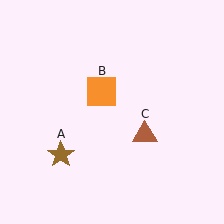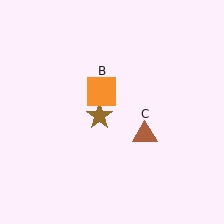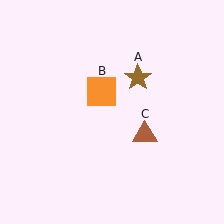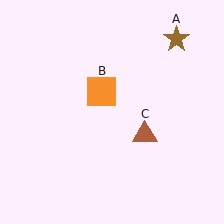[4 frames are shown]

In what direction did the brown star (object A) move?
The brown star (object A) moved up and to the right.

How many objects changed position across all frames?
1 object changed position: brown star (object A).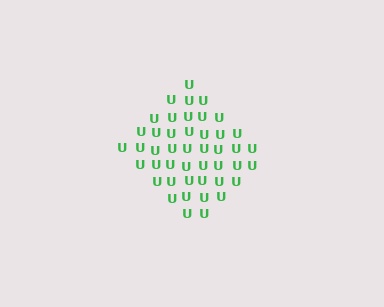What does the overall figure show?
The overall figure shows a diamond.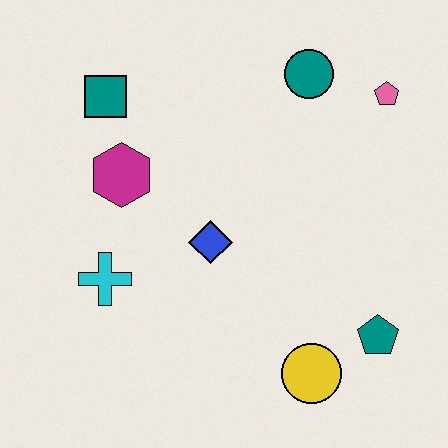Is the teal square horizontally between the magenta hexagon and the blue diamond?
No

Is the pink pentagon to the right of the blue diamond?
Yes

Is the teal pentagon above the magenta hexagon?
No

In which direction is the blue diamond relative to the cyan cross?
The blue diamond is to the right of the cyan cross.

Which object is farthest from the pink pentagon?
The cyan cross is farthest from the pink pentagon.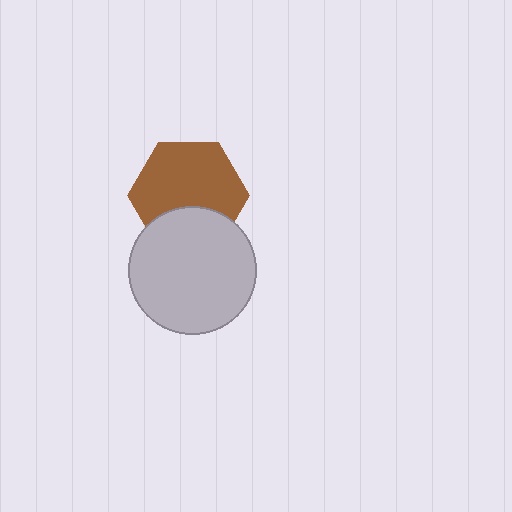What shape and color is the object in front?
The object in front is a light gray circle.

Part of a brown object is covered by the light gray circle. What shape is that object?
It is a hexagon.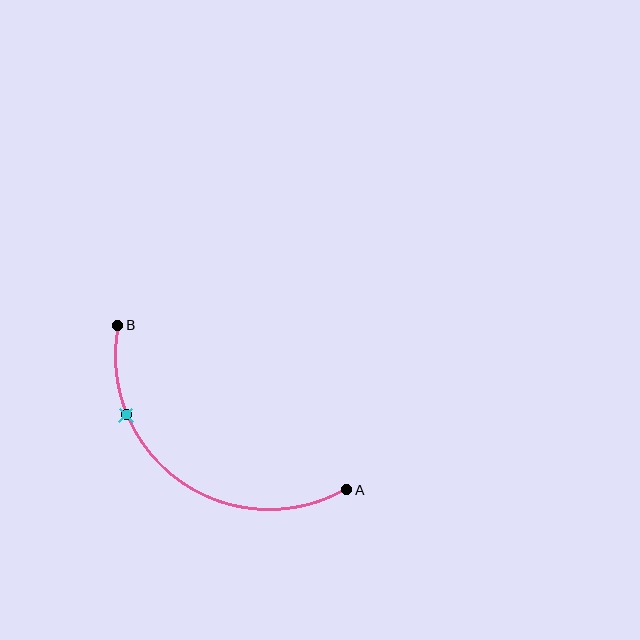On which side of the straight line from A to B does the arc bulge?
The arc bulges below and to the left of the straight line connecting A and B.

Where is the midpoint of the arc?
The arc midpoint is the point on the curve farthest from the straight line joining A and B. It sits below and to the left of that line.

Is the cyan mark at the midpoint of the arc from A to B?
No. The cyan mark lies on the arc but is closer to endpoint B. The arc midpoint would be at the point on the curve equidistant along the arc from both A and B.